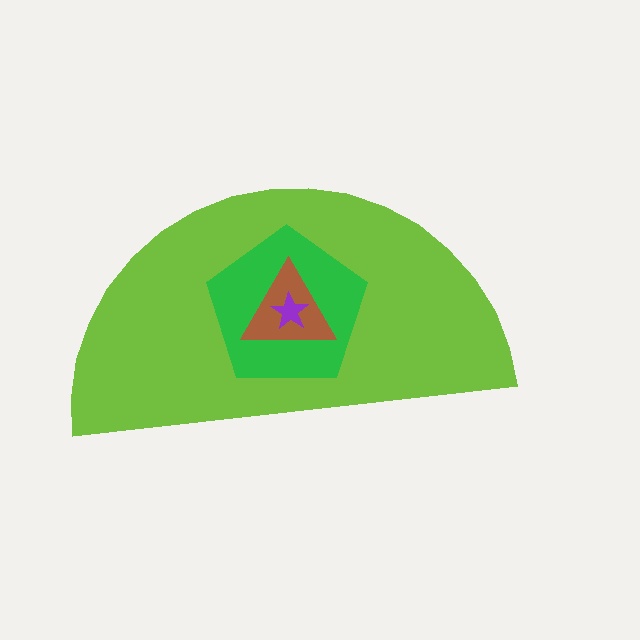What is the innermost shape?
The purple star.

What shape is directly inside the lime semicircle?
The green pentagon.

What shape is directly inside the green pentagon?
The brown triangle.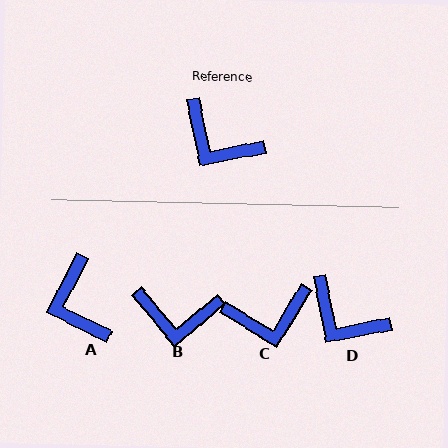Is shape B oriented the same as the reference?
No, it is off by about 29 degrees.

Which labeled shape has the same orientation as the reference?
D.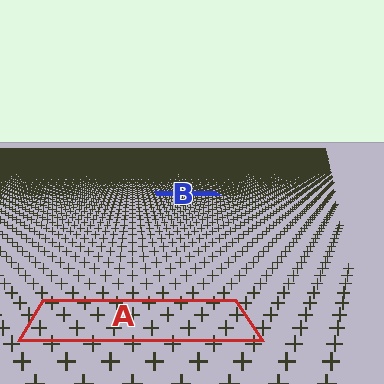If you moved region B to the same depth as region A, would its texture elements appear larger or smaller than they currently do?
They would appear larger. At a closer depth, the same texture elements are projected at a bigger on-screen size.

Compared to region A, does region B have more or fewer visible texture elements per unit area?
Region B has more texture elements per unit area — they are packed more densely because it is farther away.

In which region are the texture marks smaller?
The texture marks are smaller in region B, because it is farther away.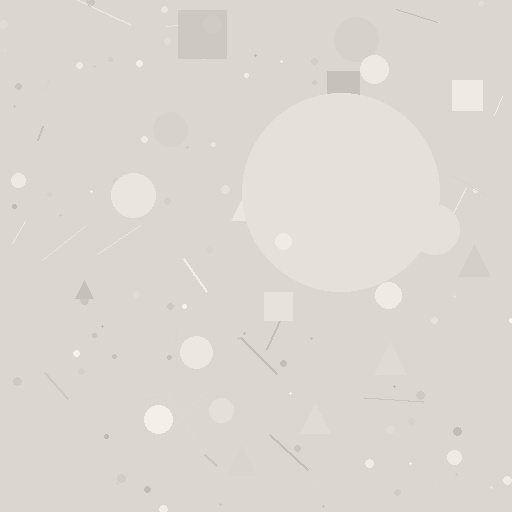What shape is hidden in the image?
A circle is hidden in the image.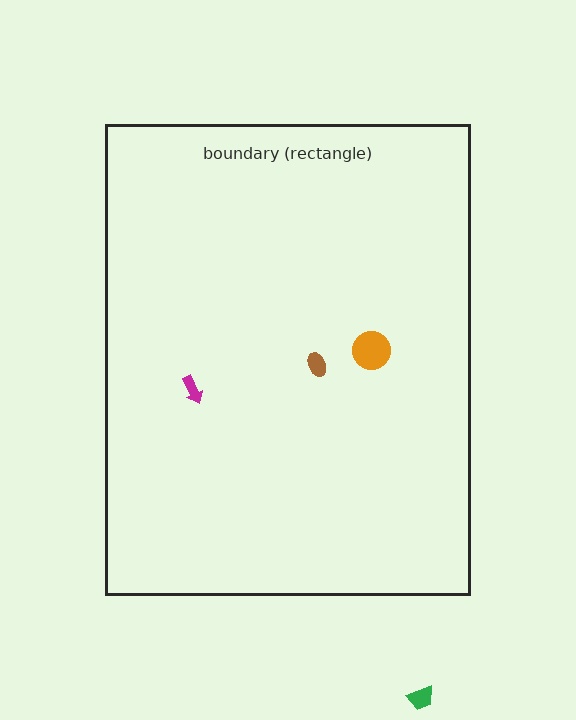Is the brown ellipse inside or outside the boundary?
Inside.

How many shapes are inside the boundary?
3 inside, 1 outside.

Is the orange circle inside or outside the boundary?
Inside.